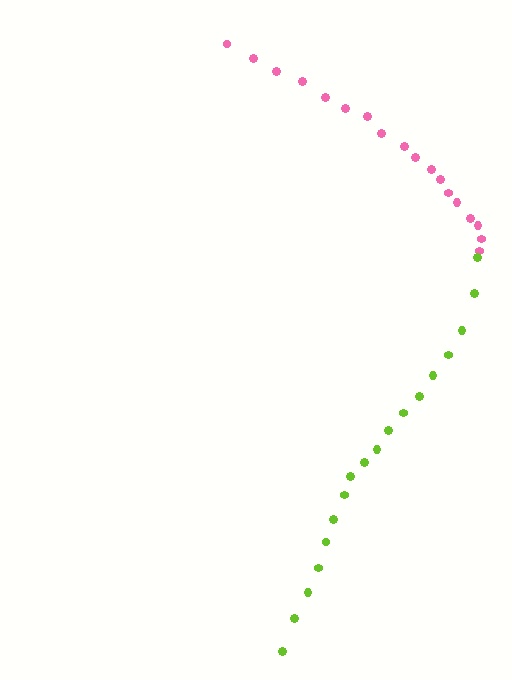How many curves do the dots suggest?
There are 2 distinct paths.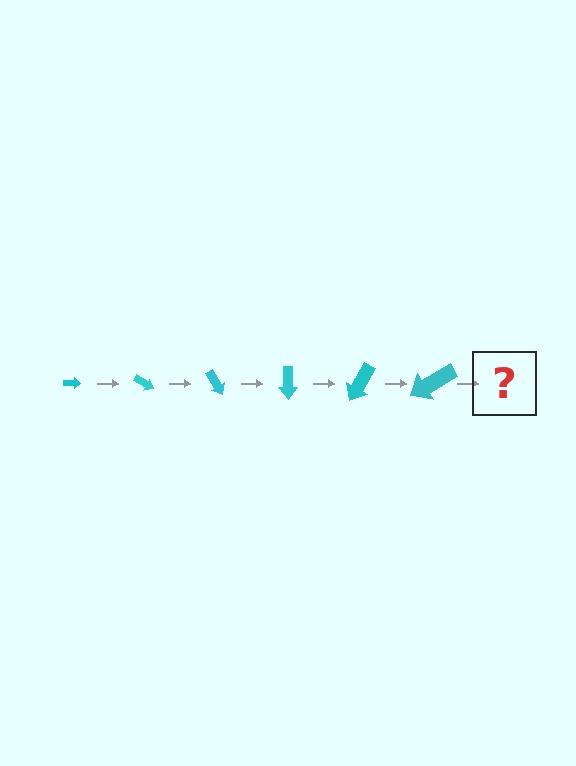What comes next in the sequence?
The next element should be an arrow, larger than the previous one and rotated 180 degrees from the start.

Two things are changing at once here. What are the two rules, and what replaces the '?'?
The two rules are that the arrow grows larger each step and it rotates 30 degrees each step. The '?' should be an arrow, larger than the previous one and rotated 180 degrees from the start.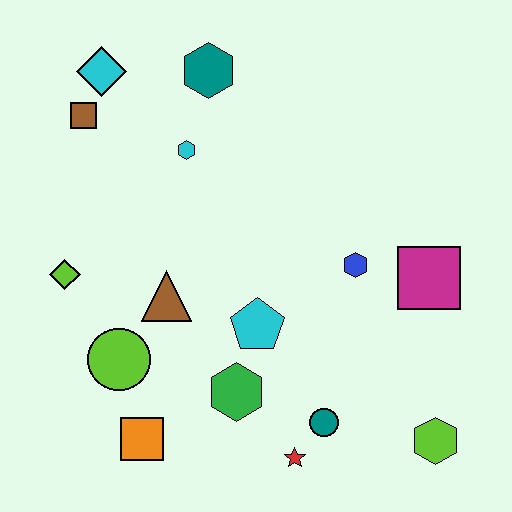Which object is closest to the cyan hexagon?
The teal hexagon is closest to the cyan hexagon.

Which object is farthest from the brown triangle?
The lime hexagon is farthest from the brown triangle.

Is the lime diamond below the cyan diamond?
Yes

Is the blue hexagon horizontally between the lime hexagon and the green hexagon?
Yes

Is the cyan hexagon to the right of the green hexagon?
No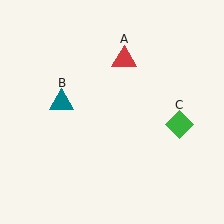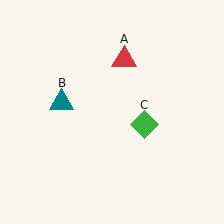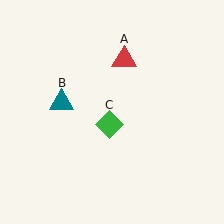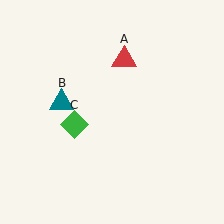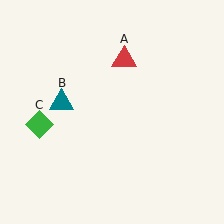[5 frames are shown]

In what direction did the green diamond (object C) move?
The green diamond (object C) moved left.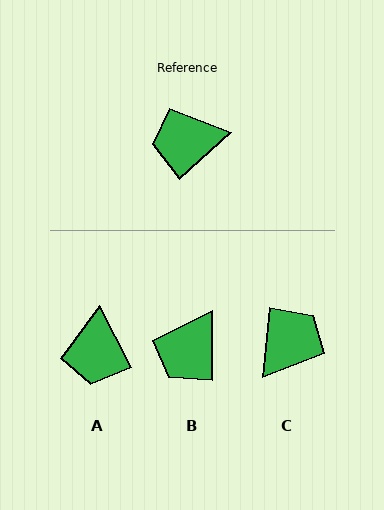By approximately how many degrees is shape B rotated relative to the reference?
Approximately 48 degrees counter-clockwise.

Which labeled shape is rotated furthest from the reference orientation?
C, about 138 degrees away.